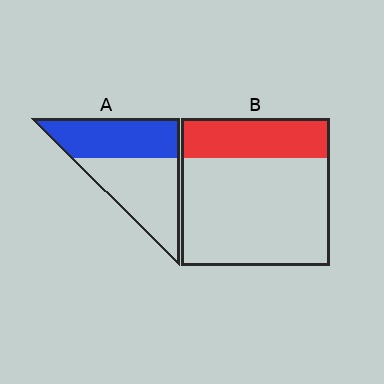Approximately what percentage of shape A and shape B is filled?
A is approximately 45% and B is approximately 25%.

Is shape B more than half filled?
No.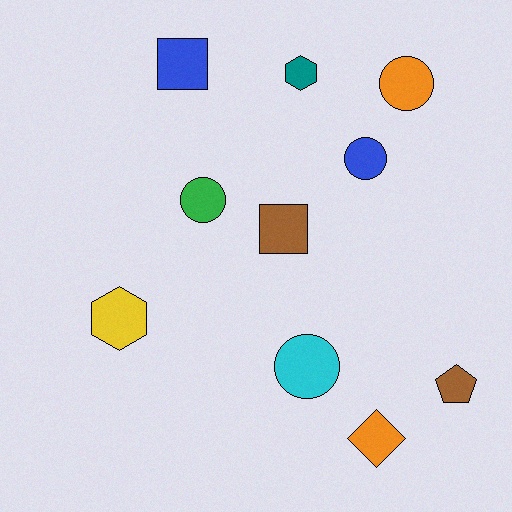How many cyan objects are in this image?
There is 1 cyan object.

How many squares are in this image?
There are 2 squares.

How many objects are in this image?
There are 10 objects.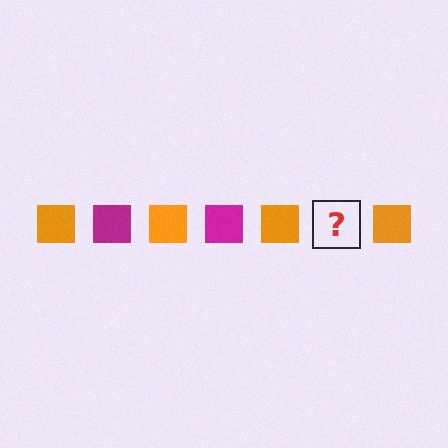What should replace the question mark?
The question mark should be replaced with a magenta square.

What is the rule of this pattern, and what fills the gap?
The rule is that the pattern cycles through orange, magenta squares. The gap should be filled with a magenta square.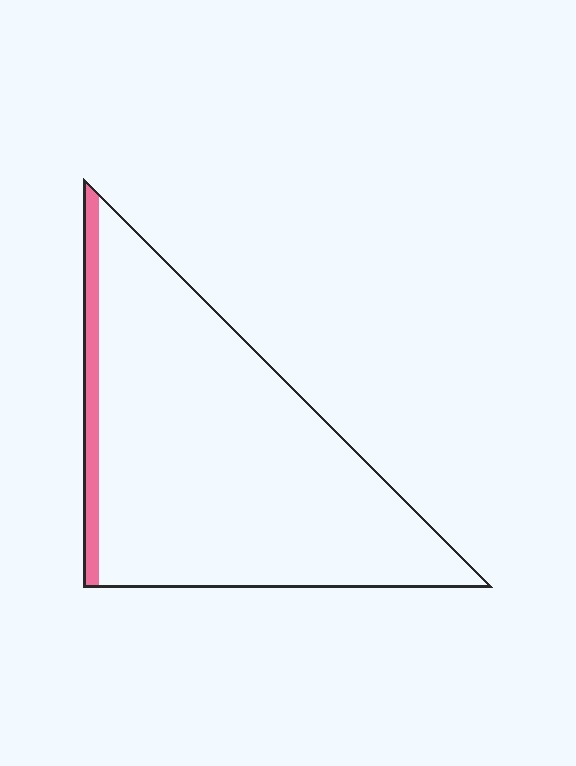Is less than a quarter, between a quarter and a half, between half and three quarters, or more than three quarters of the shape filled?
Less than a quarter.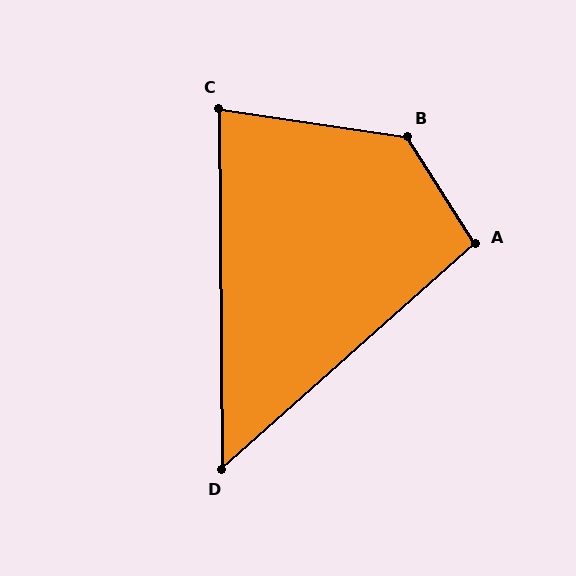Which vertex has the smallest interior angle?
D, at approximately 49 degrees.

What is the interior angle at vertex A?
Approximately 99 degrees (obtuse).